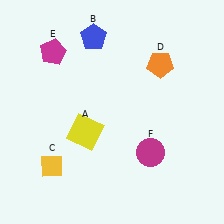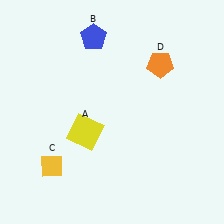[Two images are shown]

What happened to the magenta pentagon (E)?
The magenta pentagon (E) was removed in Image 2. It was in the top-left area of Image 1.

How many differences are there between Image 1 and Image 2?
There are 2 differences between the two images.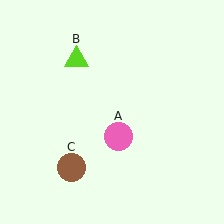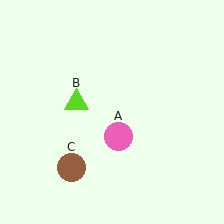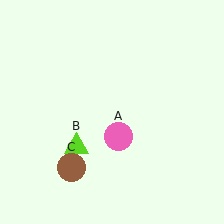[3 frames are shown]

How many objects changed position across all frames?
1 object changed position: lime triangle (object B).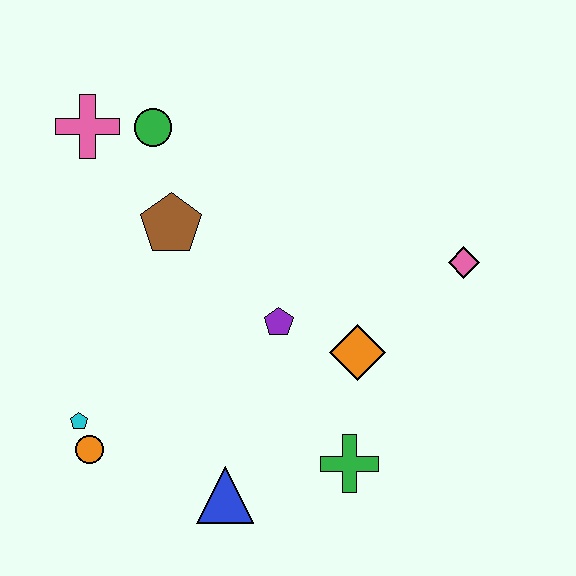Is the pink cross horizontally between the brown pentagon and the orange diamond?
No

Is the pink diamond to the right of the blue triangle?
Yes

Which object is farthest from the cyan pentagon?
The pink diamond is farthest from the cyan pentagon.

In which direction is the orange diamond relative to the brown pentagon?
The orange diamond is to the right of the brown pentagon.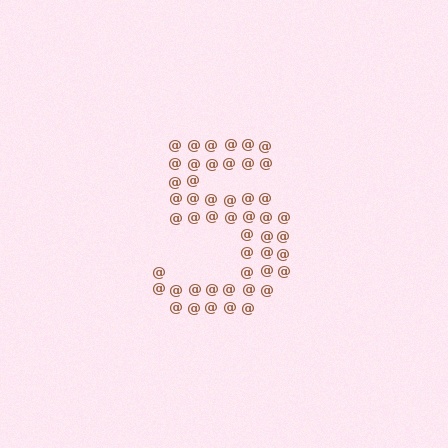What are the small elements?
The small elements are at signs.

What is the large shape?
The large shape is the digit 5.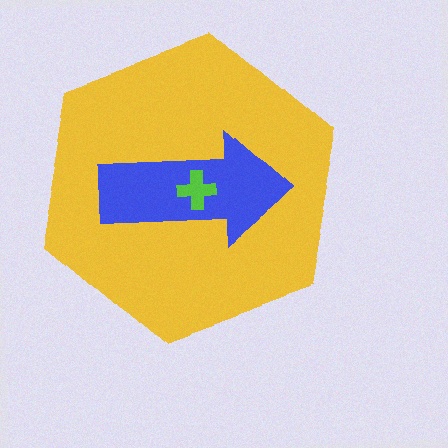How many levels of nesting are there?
3.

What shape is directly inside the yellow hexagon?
The blue arrow.